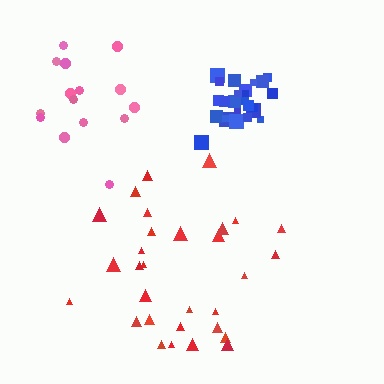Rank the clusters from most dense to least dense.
blue, pink, red.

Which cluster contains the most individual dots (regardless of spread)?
Red (30).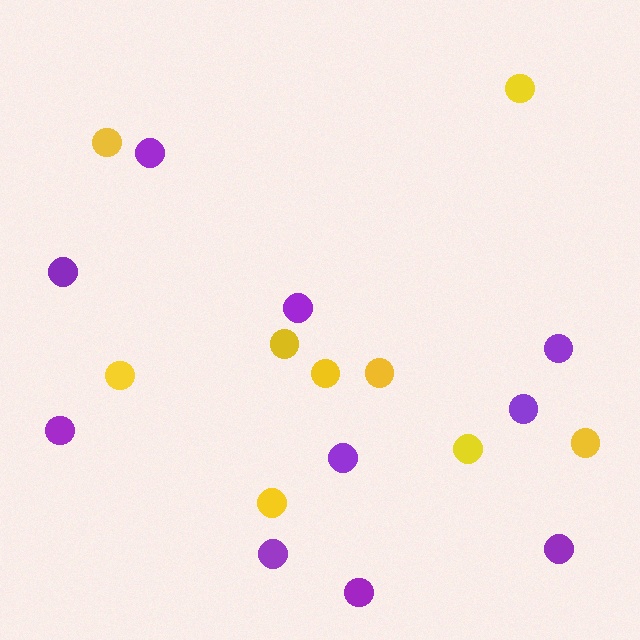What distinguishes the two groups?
There are 2 groups: one group of yellow circles (9) and one group of purple circles (10).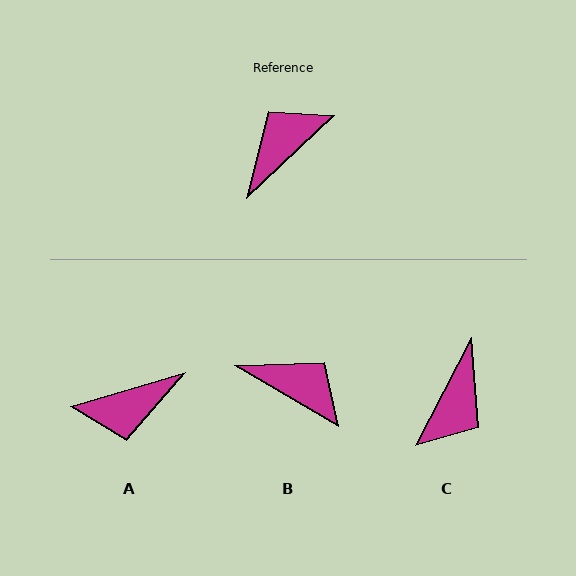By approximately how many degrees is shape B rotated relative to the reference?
Approximately 74 degrees clockwise.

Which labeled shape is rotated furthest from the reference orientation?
C, about 161 degrees away.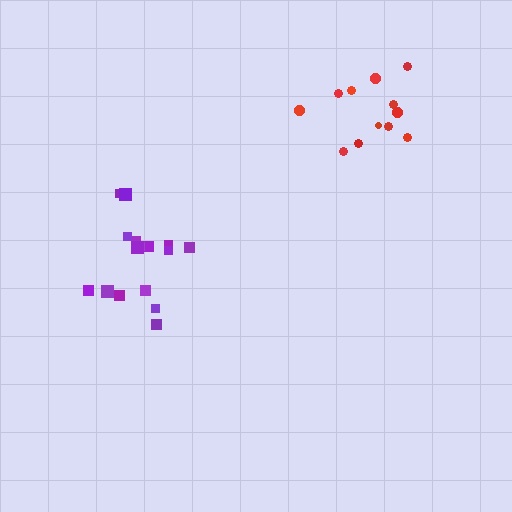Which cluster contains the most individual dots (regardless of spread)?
Purple (16).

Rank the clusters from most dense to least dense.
purple, red.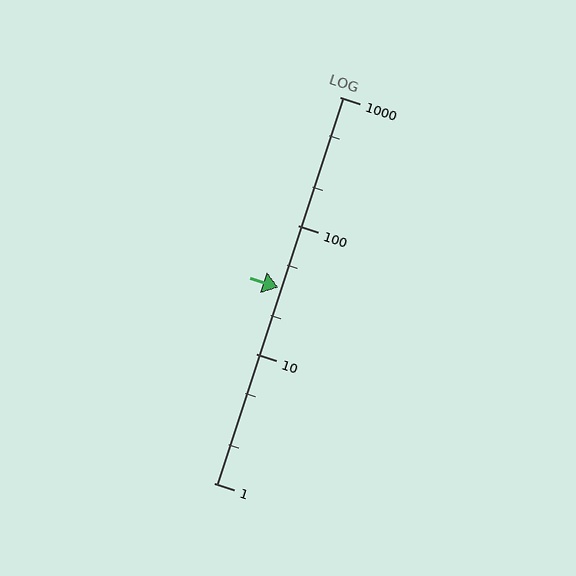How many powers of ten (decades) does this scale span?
The scale spans 3 decades, from 1 to 1000.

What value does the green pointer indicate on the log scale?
The pointer indicates approximately 33.